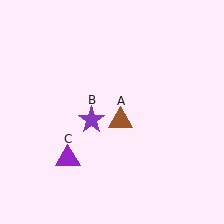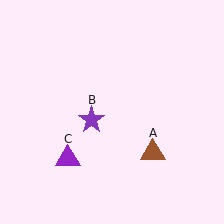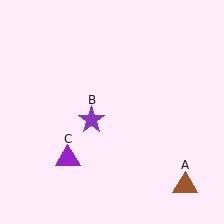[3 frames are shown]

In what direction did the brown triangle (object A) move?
The brown triangle (object A) moved down and to the right.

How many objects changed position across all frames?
1 object changed position: brown triangle (object A).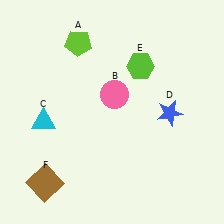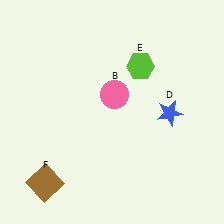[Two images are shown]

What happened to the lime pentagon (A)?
The lime pentagon (A) was removed in Image 2. It was in the top-left area of Image 1.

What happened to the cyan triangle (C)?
The cyan triangle (C) was removed in Image 2. It was in the bottom-left area of Image 1.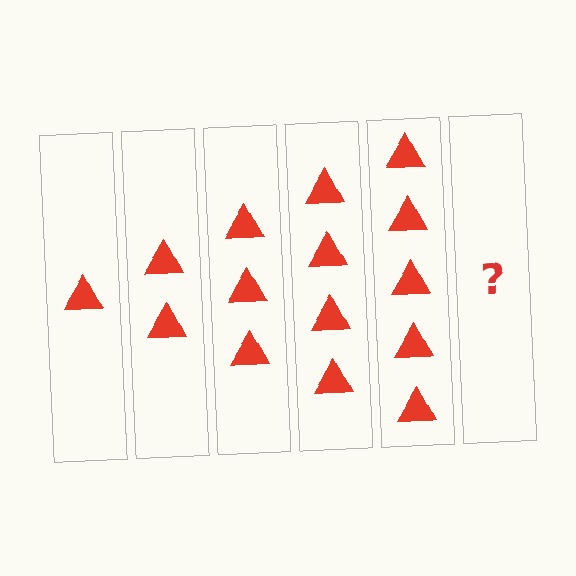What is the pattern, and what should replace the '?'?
The pattern is that each step adds one more triangle. The '?' should be 6 triangles.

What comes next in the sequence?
The next element should be 6 triangles.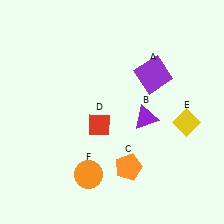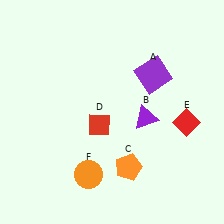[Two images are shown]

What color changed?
The diamond (E) changed from yellow in Image 1 to red in Image 2.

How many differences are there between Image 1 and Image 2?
There is 1 difference between the two images.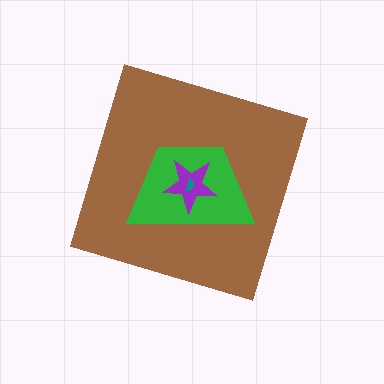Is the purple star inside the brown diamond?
Yes.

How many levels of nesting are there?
4.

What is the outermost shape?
The brown diamond.